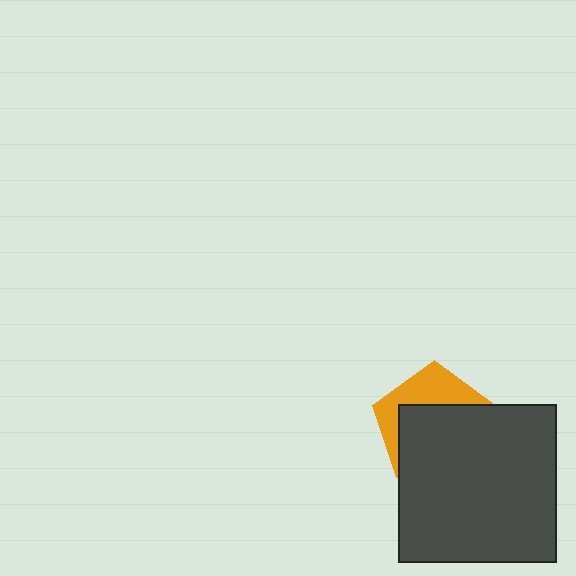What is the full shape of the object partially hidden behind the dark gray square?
The partially hidden object is an orange pentagon.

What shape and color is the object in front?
The object in front is a dark gray square.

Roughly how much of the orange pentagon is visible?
A small part of it is visible (roughly 36%).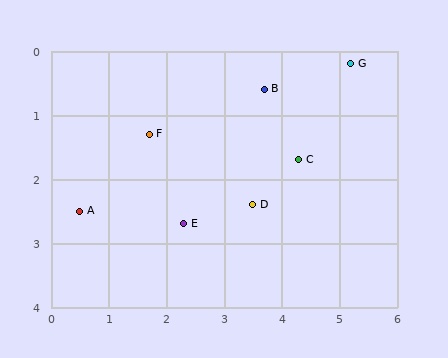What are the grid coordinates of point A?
Point A is at approximately (0.5, 2.5).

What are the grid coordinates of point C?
Point C is at approximately (4.3, 1.7).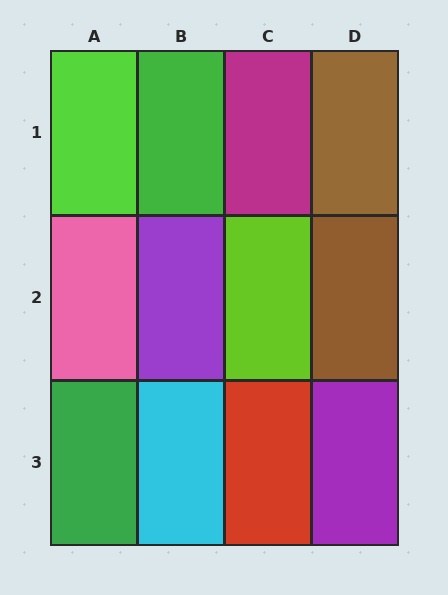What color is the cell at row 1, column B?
Green.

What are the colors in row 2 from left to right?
Pink, purple, lime, brown.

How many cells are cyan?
1 cell is cyan.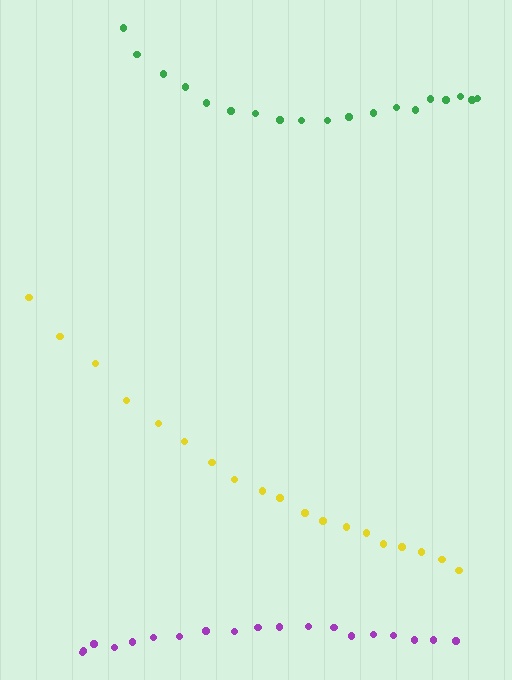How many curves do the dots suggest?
There are 3 distinct paths.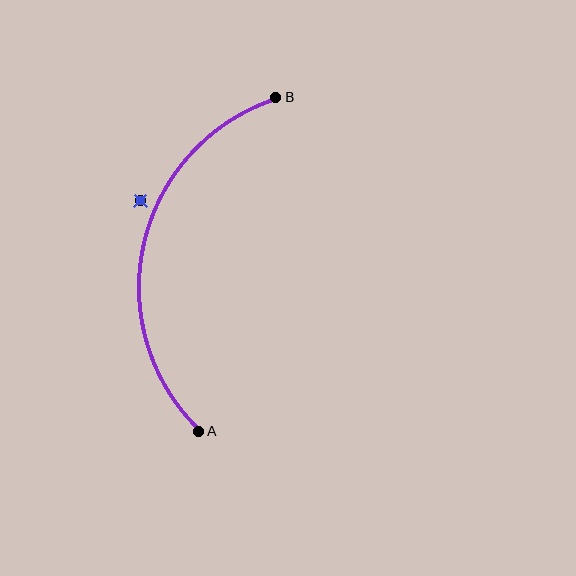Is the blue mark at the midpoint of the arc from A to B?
No — the blue mark does not lie on the arc at all. It sits slightly outside the curve.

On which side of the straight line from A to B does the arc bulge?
The arc bulges to the left of the straight line connecting A and B.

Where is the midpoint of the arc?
The arc midpoint is the point on the curve farthest from the straight line joining A and B. It sits to the left of that line.